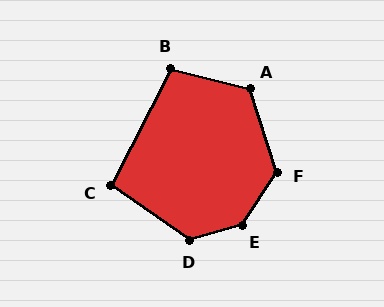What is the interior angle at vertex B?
Approximately 103 degrees (obtuse).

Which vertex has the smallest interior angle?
C, at approximately 98 degrees.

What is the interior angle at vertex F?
Approximately 129 degrees (obtuse).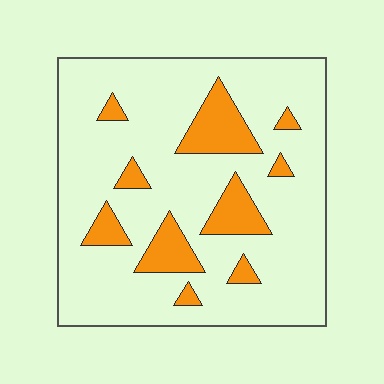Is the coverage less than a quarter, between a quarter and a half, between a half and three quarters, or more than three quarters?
Less than a quarter.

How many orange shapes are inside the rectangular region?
10.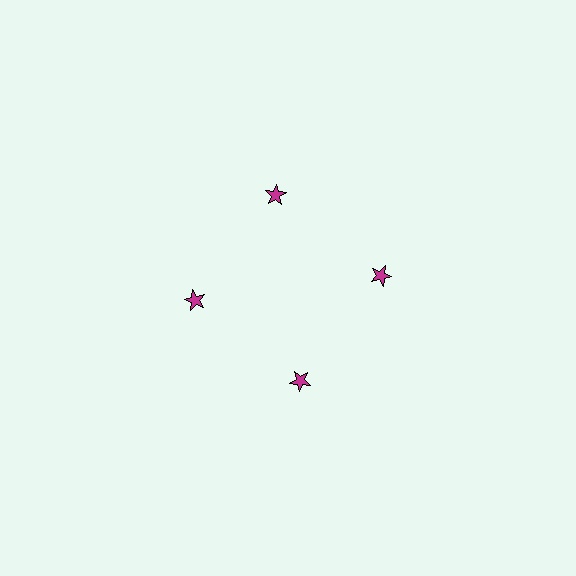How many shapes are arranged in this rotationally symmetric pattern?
There are 4 shapes, arranged in 4 groups of 1.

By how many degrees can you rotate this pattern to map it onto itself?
The pattern maps onto itself every 90 degrees of rotation.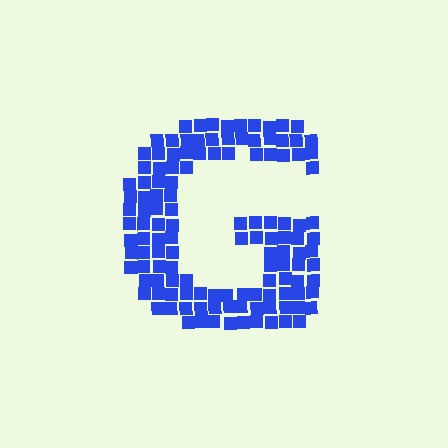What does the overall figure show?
The overall figure shows the letter G.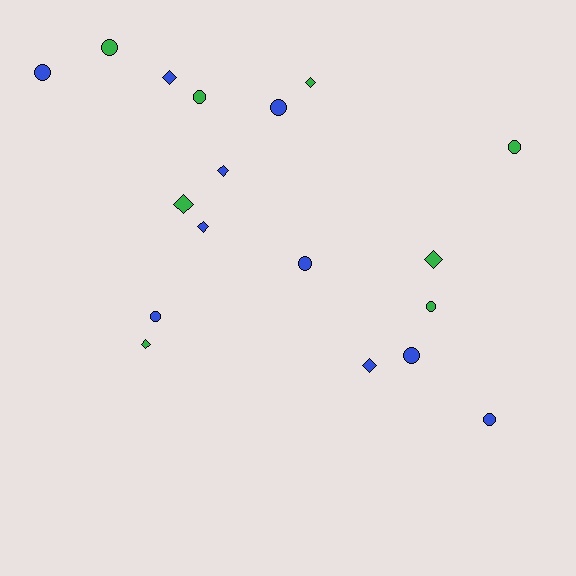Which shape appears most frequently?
Circle, with 10 objects.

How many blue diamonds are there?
There are 4 blue diamonds.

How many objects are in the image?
There are 18 objects.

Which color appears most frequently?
Blue, with 10 objects.